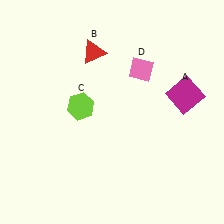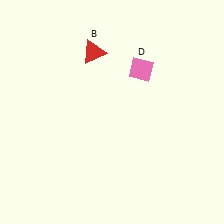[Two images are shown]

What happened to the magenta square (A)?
The magenta square (A) was removed in Image 2. It was in the top-right area of Image 1.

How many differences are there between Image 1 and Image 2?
There are 2 differences between the two images.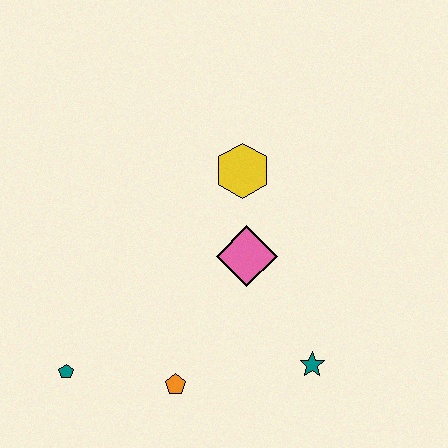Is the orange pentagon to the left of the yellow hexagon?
Yes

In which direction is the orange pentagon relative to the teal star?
The orange pentagon is to the left of the teal star.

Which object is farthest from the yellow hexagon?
The teal pentagon is farthest from the yellow hexagon.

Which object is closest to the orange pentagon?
The teal pentagon is closest to the orange pentagon.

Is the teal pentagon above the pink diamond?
No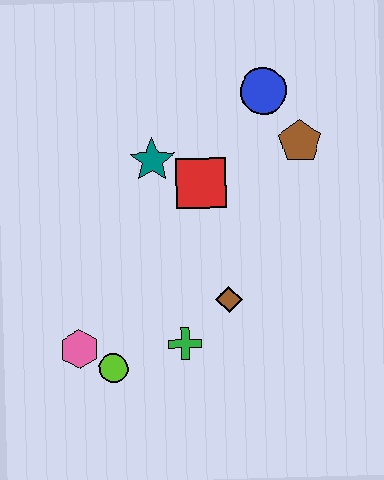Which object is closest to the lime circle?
The pink hexagon is closest to the lime circle.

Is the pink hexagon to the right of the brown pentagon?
No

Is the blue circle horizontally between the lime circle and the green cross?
No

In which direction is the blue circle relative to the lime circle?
The blue circle is above the lime circle.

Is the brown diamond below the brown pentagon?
Yes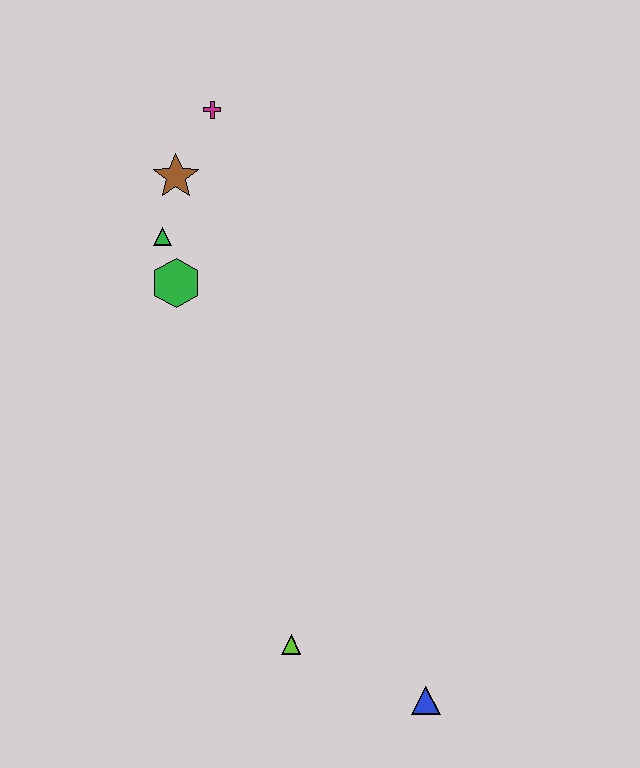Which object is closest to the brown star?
The green triangle is closest to the brown star.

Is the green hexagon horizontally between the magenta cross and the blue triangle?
No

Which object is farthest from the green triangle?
The blue triangle is farthest from the green triangle.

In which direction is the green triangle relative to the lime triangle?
The green triangle is above the lime triangle.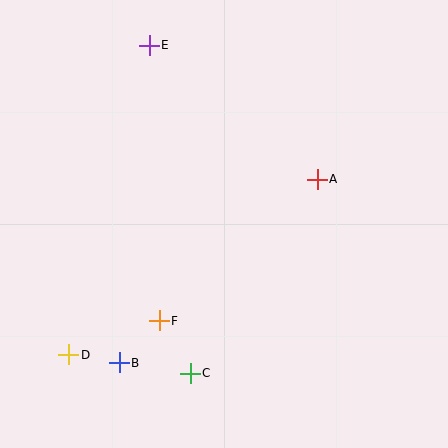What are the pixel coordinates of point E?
Point E is at (149, 45).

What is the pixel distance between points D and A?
The distance between D and A is 304 pixels.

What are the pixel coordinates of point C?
Point C is at (190, 373).